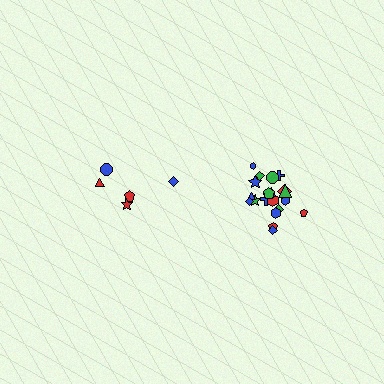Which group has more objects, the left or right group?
The right group.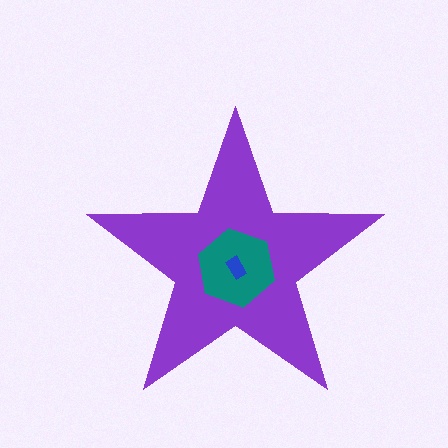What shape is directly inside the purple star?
The teal hexagon.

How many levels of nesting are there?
3.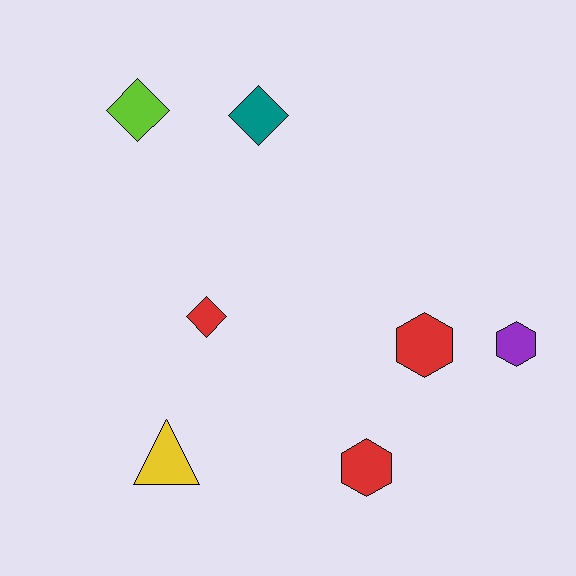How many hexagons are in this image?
There are 3 hexagons.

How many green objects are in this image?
There are no green objects.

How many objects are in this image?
There are 7 objects.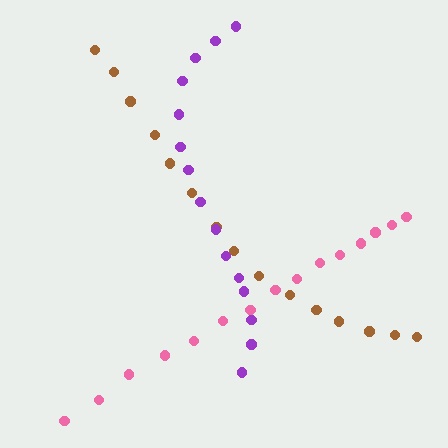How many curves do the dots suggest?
There are 3 distinct paths.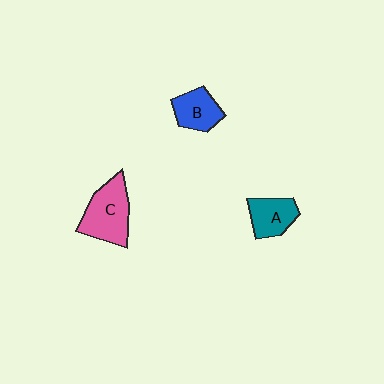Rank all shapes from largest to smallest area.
From largest to smallest: C (pink), A (teal), B (blue).